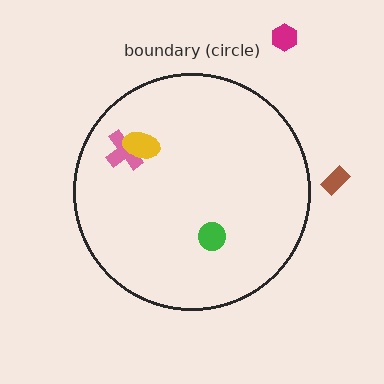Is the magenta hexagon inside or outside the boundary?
Outside.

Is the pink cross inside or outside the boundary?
Inside.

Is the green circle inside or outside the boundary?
Inside.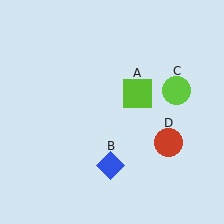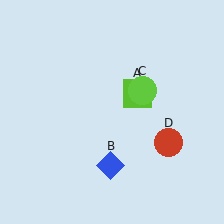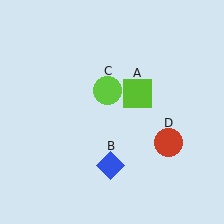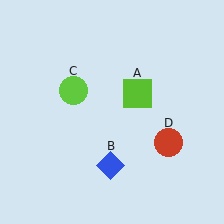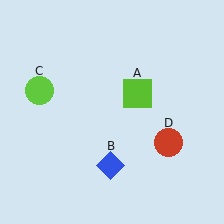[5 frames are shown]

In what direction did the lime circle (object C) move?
The lime circle (object C) moved left.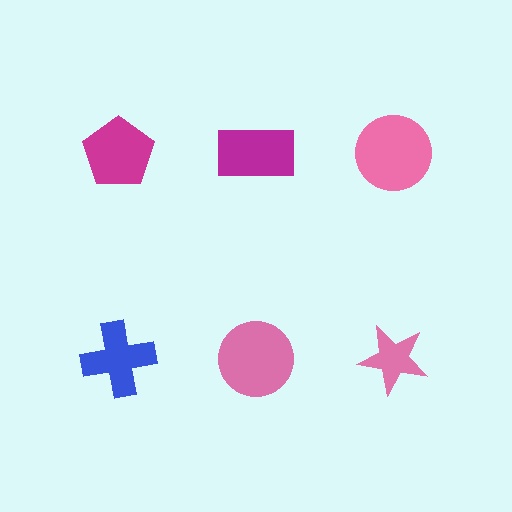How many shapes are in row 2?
3 shapes.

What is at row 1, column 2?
A magenta rectangle.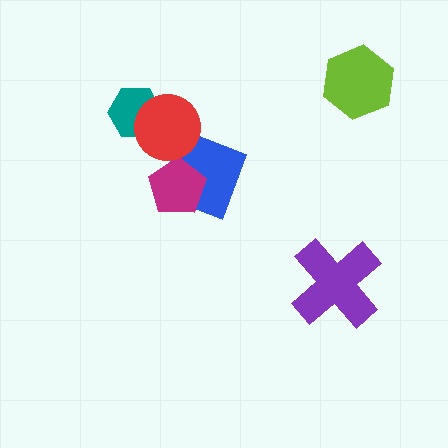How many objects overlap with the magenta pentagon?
1 object overlaps with the magenta pentagon.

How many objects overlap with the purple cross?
0 objects overlap with the purple cross.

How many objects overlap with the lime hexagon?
0 objects overlap with the lime hexagon.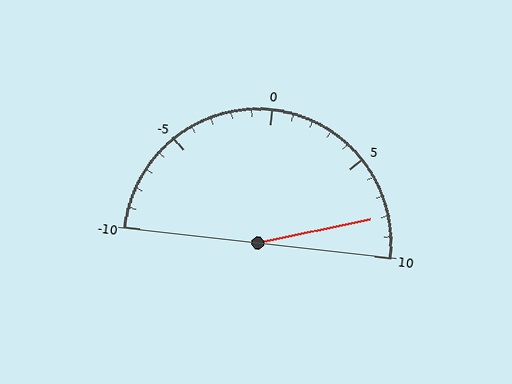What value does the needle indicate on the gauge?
The needle indicates approximately 8.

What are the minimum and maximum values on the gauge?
The gauge ranges from -10 to 10.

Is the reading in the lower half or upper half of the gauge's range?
The reading is in the upper half of the range (-10 to 10).